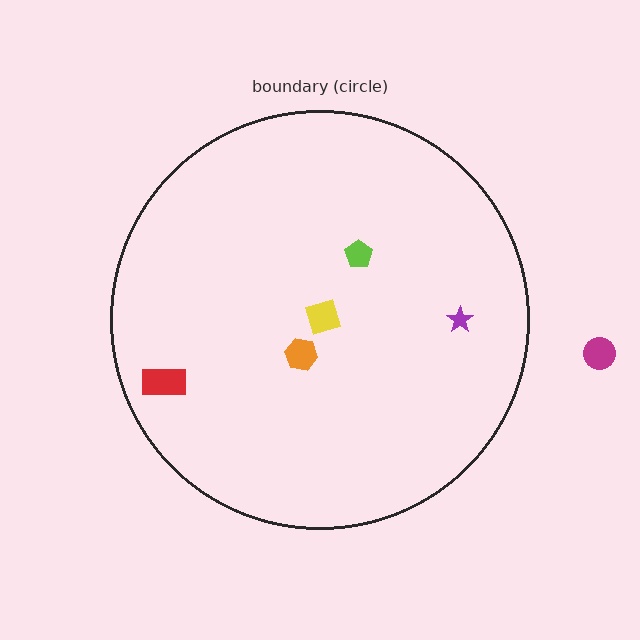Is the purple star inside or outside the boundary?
Inside.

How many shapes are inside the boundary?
5 inside, 1 outside.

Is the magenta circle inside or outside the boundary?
Outside.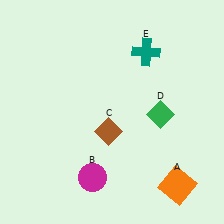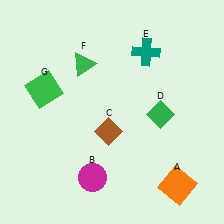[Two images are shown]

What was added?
A green triangle (F), a green square (G) were added in Image 2.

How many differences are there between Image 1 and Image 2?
There are 2 differences between the two images.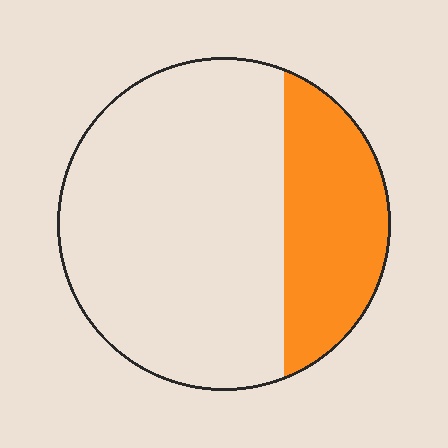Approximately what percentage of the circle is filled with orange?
Approximately 30%.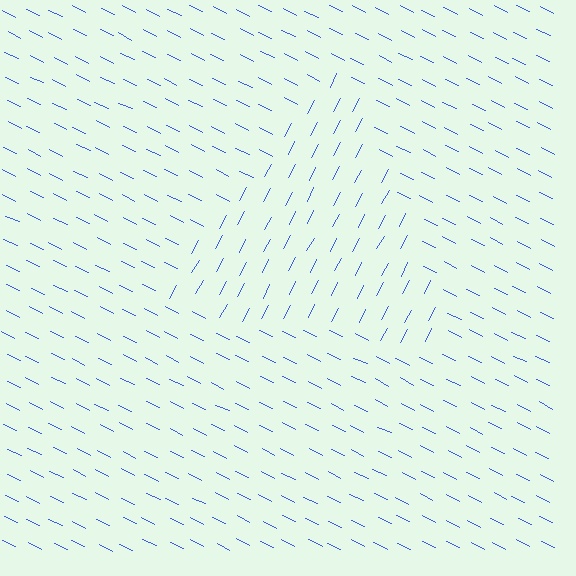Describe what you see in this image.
The image is filled with small blue line segments. A triangle region in the image has lines oriented differently from the surrounding lines, creating a visible texture boundary.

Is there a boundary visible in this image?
Yes, there is a texture boundary formed by a change in line orientation.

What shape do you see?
I see a triangle.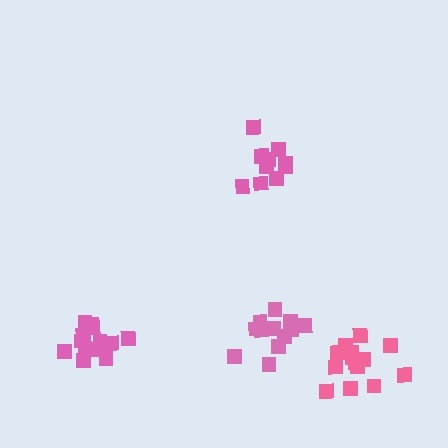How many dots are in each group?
Group 1: 14 dots, Group 2: 14 dots, Group 3: 10 dots, Group 4: 14 dots (52 total).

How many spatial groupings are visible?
There are 4 spatial groupings.